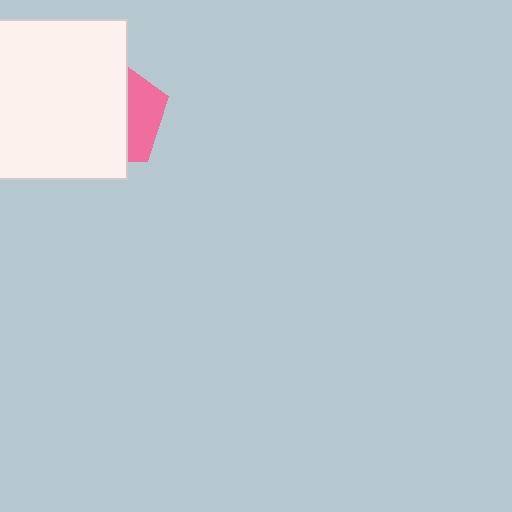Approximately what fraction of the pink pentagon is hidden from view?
Roughly 67% of the pink pentagon is hidden behind the white square.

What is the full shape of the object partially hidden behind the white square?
The partially hidden object is a pink pentagon.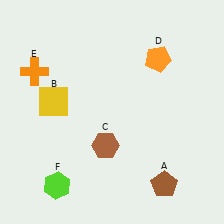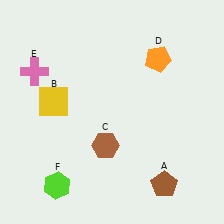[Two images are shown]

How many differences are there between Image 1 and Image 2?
There is 1 difference between the two images.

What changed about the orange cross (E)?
In Image 1, E is orange. In Image 2, it changed to pink.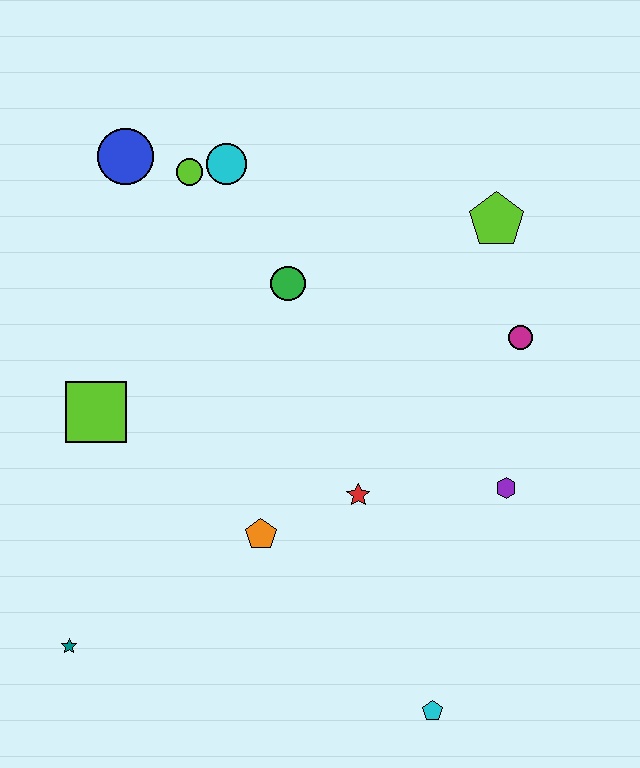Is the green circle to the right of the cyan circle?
Yes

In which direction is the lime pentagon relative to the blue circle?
The lime pentagon is to the right of the blue circle.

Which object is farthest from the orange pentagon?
The blue circle is farthest from the orange pentagon.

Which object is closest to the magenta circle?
The lime pentagon is closest to the magenta circle.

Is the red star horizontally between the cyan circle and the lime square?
No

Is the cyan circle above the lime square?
Yes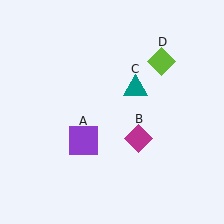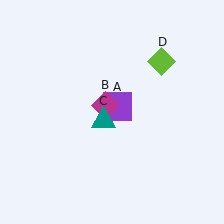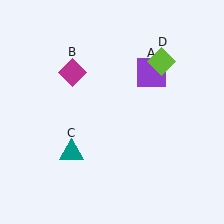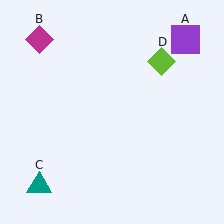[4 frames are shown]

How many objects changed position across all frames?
3 objects changed position: purple square (object A), magenta diamond (object B), teal triangle (object C).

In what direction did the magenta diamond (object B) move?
The magenta diamond (object B) moved up and to the left.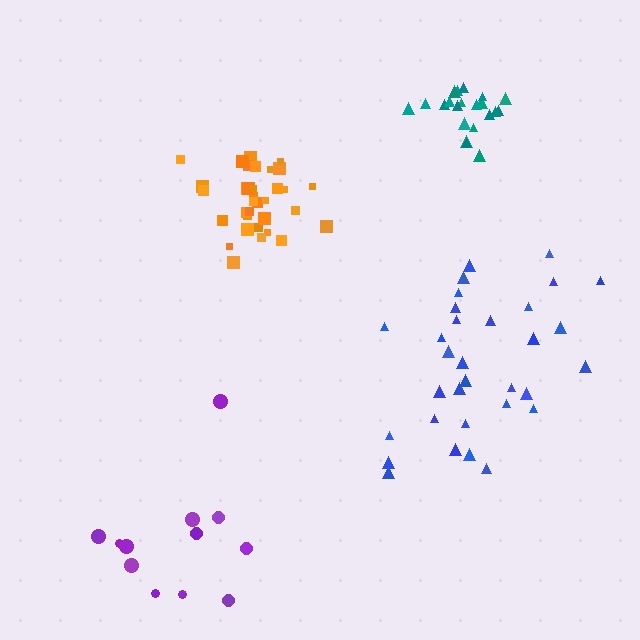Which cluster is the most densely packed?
Orange.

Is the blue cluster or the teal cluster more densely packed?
Teal.